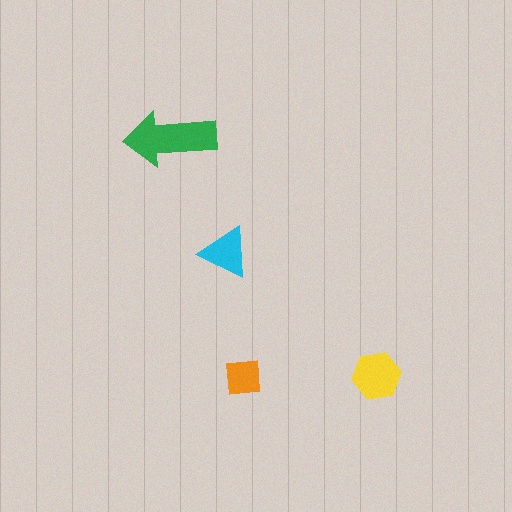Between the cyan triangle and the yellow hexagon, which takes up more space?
The yellow hexagon.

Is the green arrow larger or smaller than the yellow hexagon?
Larger.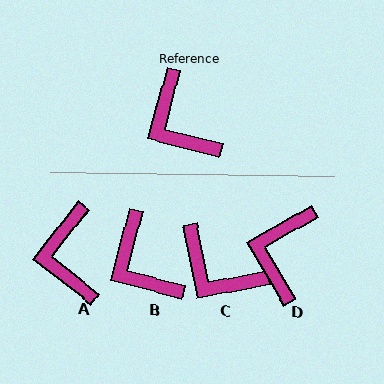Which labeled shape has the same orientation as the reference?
B.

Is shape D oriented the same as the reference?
No, it is off by about 45 degrees.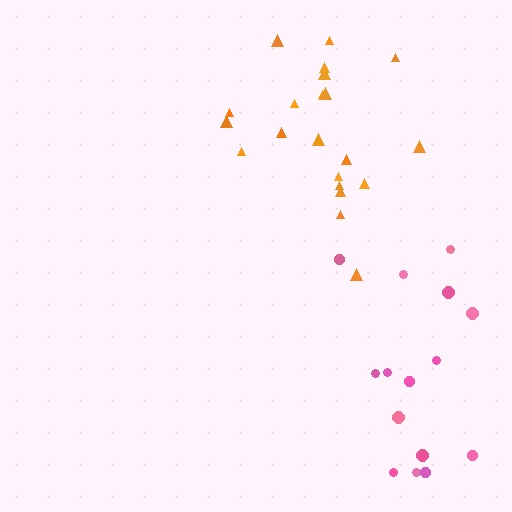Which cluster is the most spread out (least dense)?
Pink.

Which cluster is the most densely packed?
Orange.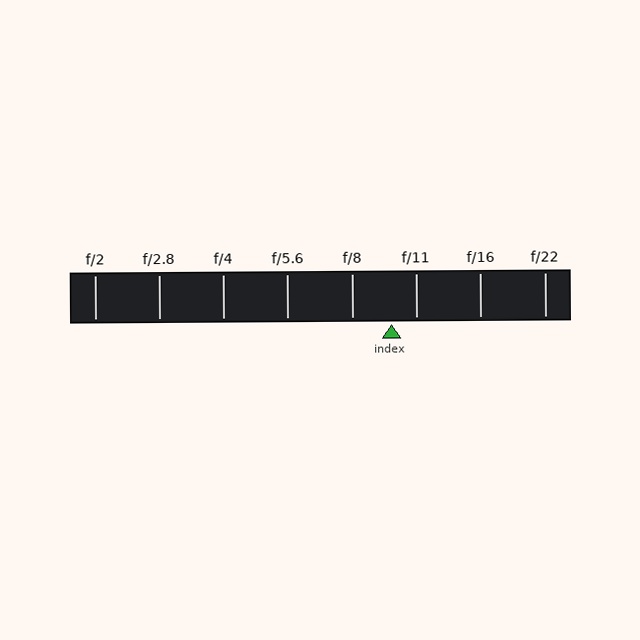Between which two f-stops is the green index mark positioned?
The index mark is between f/8 and f/11.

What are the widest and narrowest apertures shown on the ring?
The widest aperture shown is f/2 and the narrowest is f/22.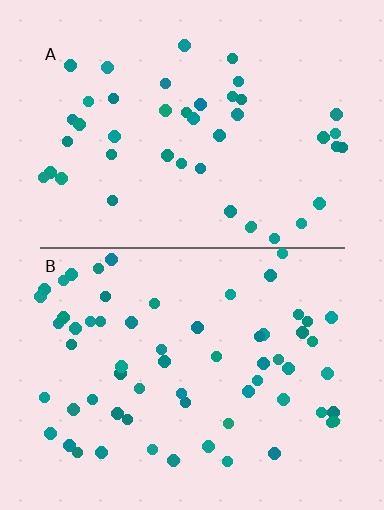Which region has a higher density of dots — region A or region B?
B (the bottom).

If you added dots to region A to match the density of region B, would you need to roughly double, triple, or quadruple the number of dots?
Approximately double.